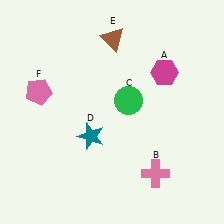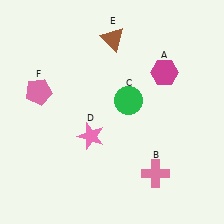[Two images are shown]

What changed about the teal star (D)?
In Image 1, D is teal. In Image 2, it changed to pink.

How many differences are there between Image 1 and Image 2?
There is 1 difference between the two images.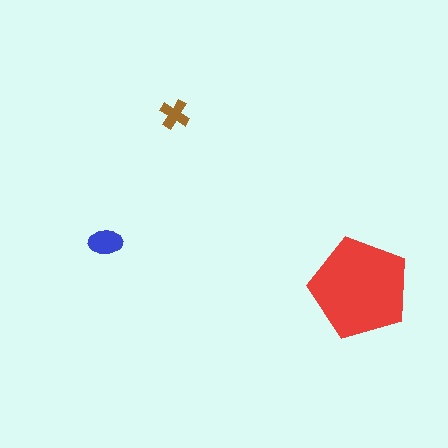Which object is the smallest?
The brown cross.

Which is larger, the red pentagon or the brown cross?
The red pentagon.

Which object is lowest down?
The red pentagon is bottommost.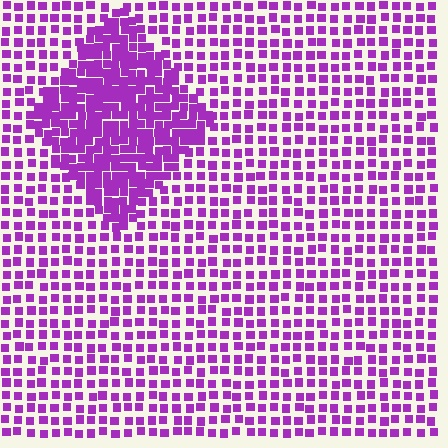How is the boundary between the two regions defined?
The boundary is defined by a change in element density (approximately 2.0x ratio). All elements are the same color, size, and shape.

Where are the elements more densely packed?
The elements are more densely packed inside the diamond boundary.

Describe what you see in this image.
The image contains small purple elements arranged at two different densities. A diamond-shaped region is visible where the elements are more densely packed than the surrounding area.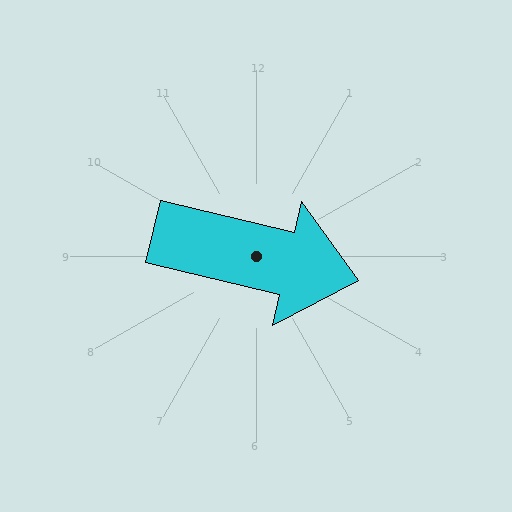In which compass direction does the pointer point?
East.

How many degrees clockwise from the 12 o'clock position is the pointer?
Approximately 103 degrees.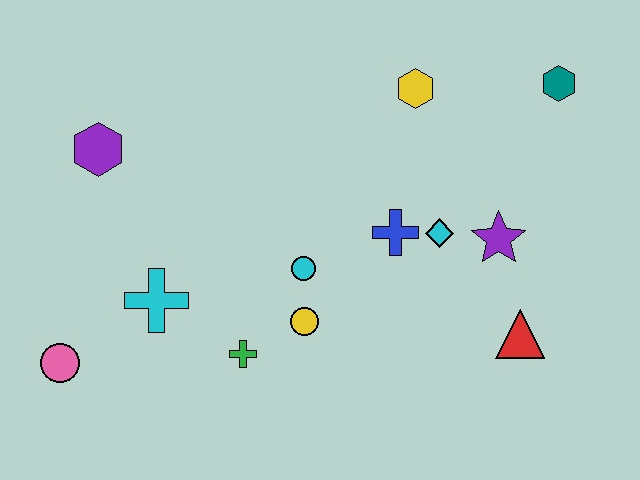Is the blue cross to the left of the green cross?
No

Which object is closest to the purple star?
The cyan diamond is closest to the purple star.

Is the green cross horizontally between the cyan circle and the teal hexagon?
No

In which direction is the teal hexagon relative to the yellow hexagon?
The teal hexagon is to the right of the yellow hexagon.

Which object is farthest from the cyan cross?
The teal hexagon is farthest from the cyan cross.